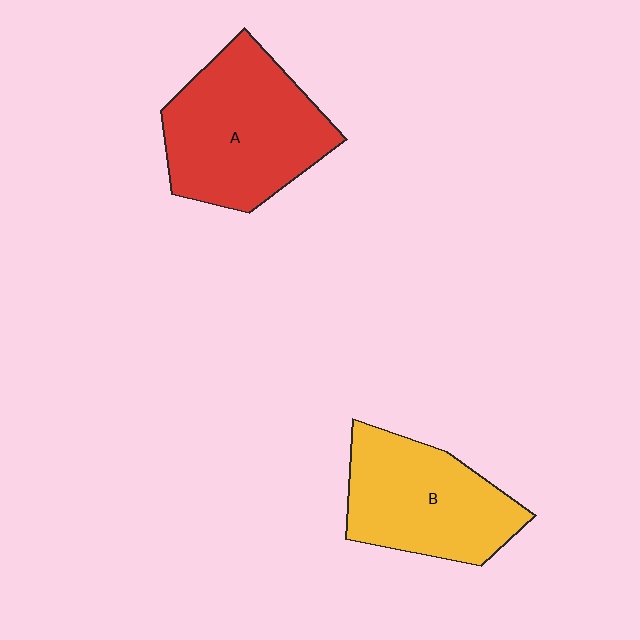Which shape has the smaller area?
Shape B (yellow).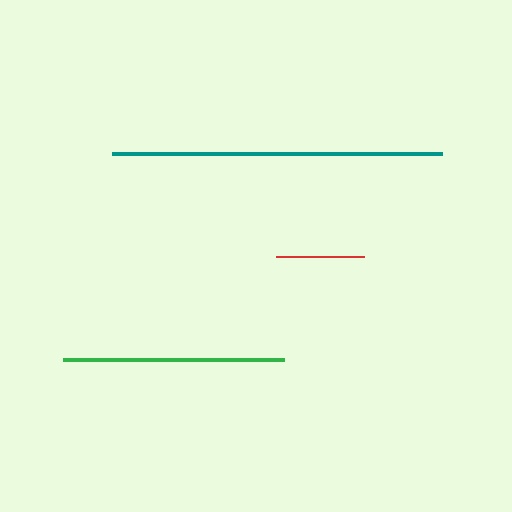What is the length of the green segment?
The green segment is approximately 221 pixels long.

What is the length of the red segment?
The red segment is approximately 89 pixels long.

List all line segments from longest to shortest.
From longest to shortest: teal, green, red.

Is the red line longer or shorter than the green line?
The green line is longer than the red line.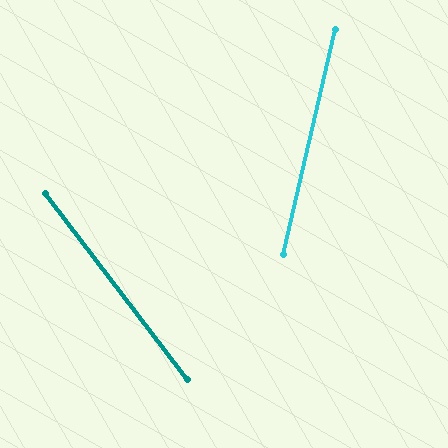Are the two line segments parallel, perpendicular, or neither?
Neither parallel nor perpendicular — they differ by about 50°.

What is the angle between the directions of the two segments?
Approximately 50 degrees.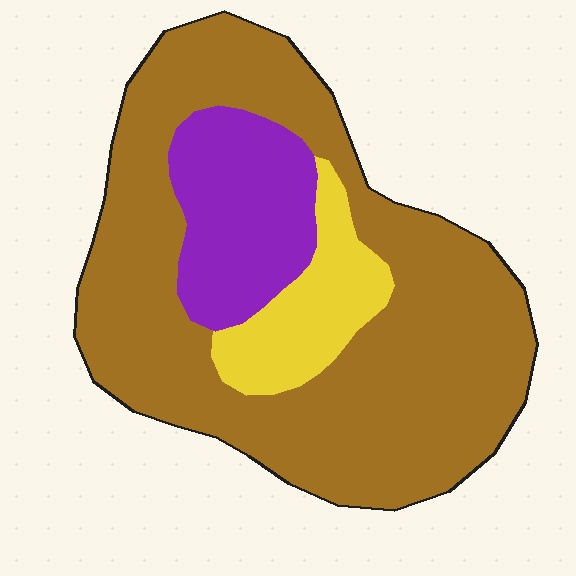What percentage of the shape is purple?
Purple takes up about one sixth (1/6) of the shape.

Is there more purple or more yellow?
Purple.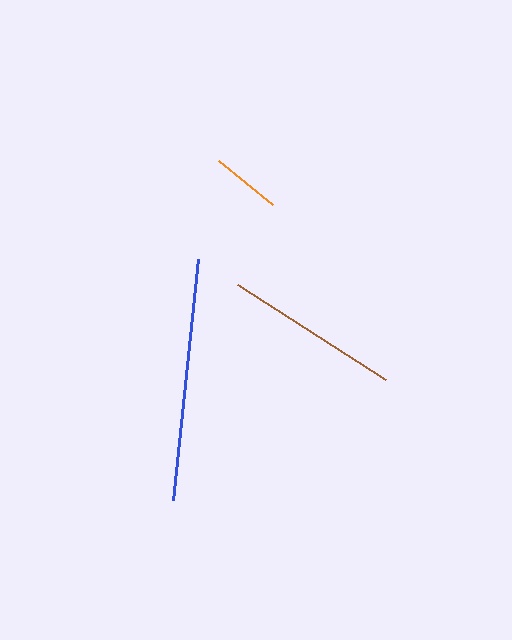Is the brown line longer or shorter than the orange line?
The brown line is longer than the orange line.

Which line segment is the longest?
The blue line is the longest at approximately 242 pixels.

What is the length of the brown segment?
The brown segment is approximately 176 pixels long.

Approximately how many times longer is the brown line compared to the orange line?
The brown line is approximately 2.5 times the length of the orange line.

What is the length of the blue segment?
The blue segment is approximately 242 pixels long.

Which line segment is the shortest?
The orange line is the shortest at approximately 70 pixels.